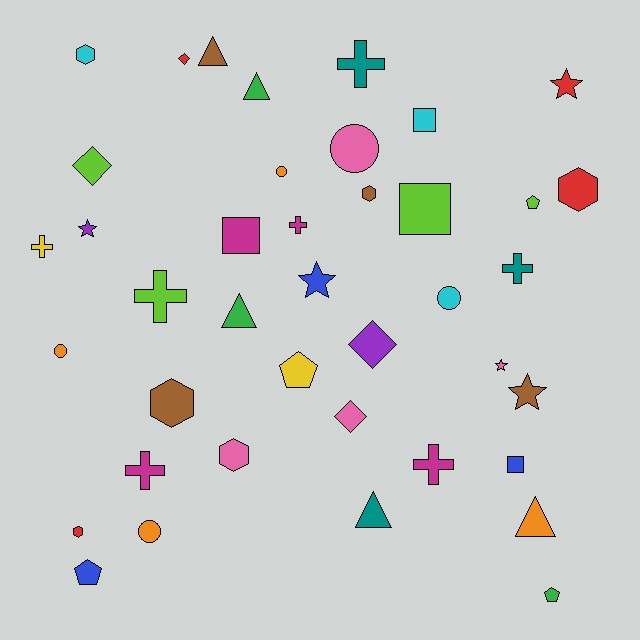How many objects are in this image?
There are 40 objects.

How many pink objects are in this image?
There are 4 pink objects.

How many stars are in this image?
There are 5 stars.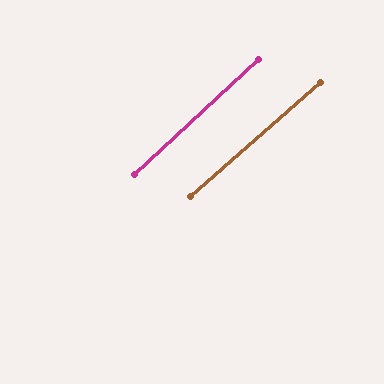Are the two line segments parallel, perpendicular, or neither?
Parallel — their directions differ by only 1.7°.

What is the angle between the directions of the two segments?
Approximately 2 degrees.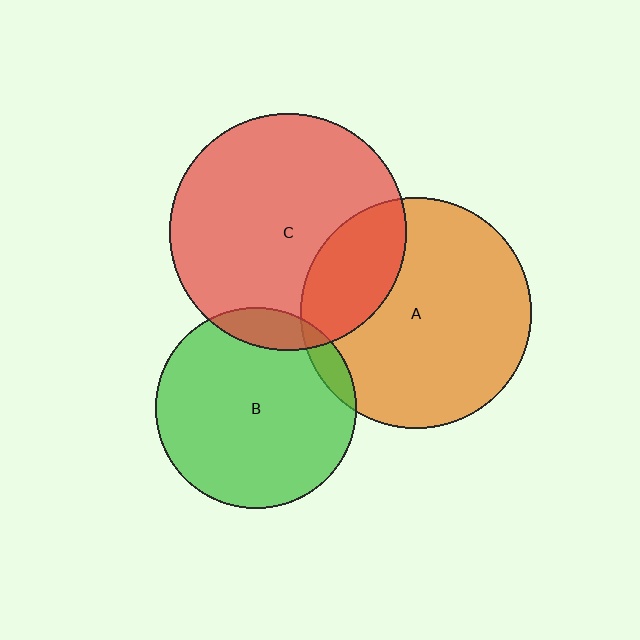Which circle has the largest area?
Circle C (red).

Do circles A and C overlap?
Yes.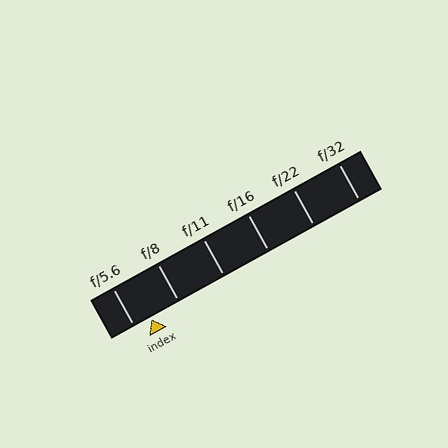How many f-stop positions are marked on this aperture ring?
There are 6 f-stop positions marked.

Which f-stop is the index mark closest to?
The index mark is closest to f/5.6.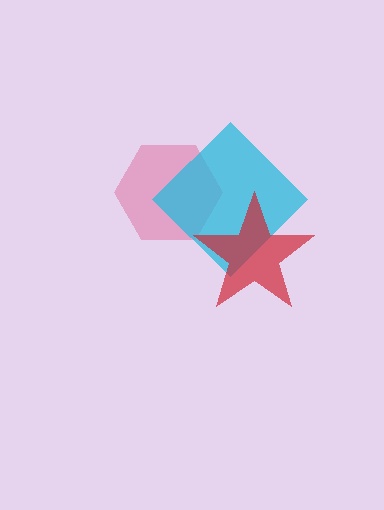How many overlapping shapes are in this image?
There are 3 overlapping shapes in the image.